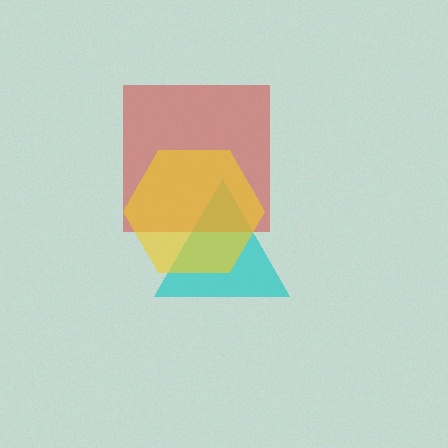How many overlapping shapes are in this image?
There are 3 overlapping shapes in the image.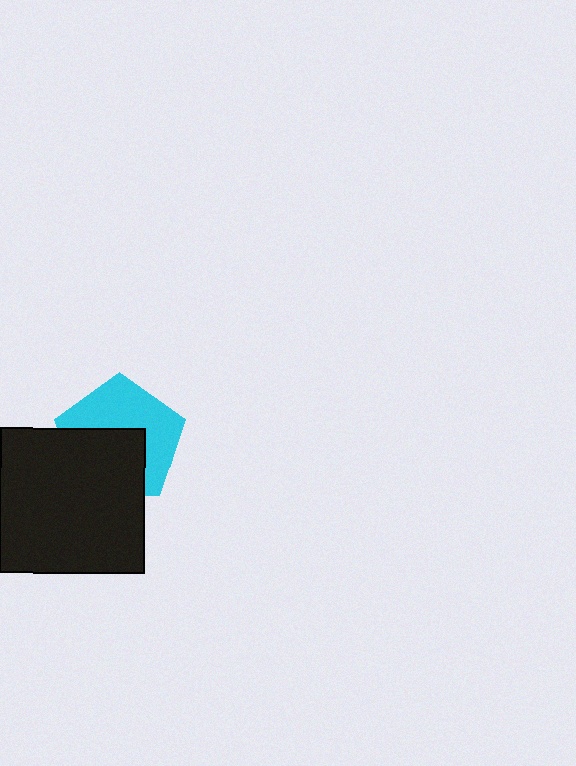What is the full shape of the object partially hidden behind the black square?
The partially hidden object is a cyan pentagon.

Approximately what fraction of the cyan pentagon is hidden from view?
Roughly 46% of the cyan pentagon is hidden behind the black square.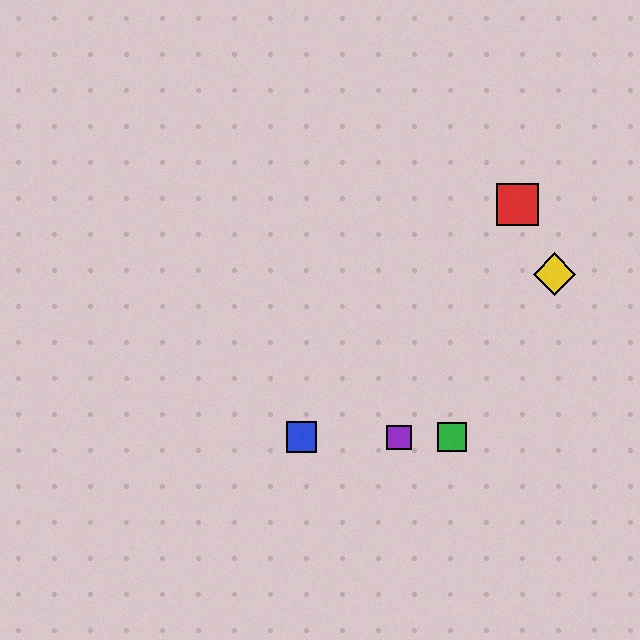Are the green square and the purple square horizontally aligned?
Yes, both are at y≈437.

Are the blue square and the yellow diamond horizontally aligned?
No, the blue square is at y≈437 and the yellow diamond is at y≈274.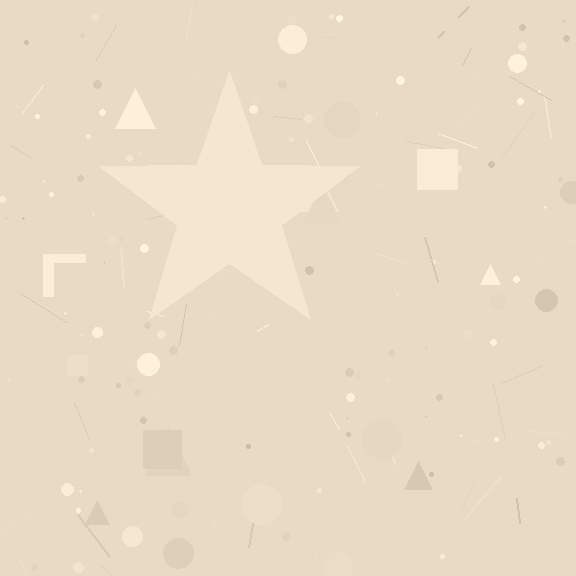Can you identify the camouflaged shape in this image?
The camouflaged shape is a star.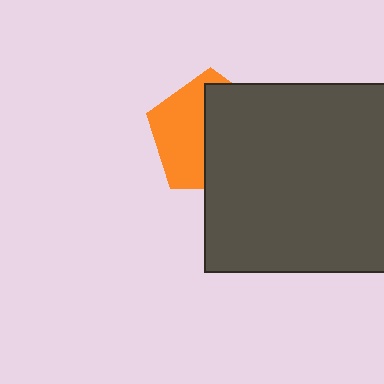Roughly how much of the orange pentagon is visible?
About half of it is visible (roughly 45%).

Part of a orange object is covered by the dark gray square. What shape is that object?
It is a pentagon.